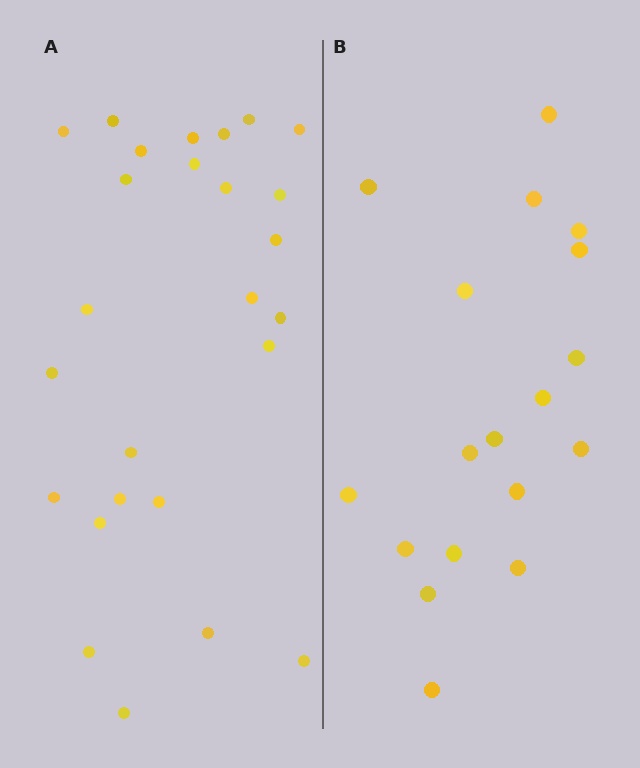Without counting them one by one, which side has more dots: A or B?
Region A (the left region) has more dots.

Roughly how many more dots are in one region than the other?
Region A has roughly 8 or so more dots than region B.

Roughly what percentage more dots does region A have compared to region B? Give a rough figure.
About 45% more.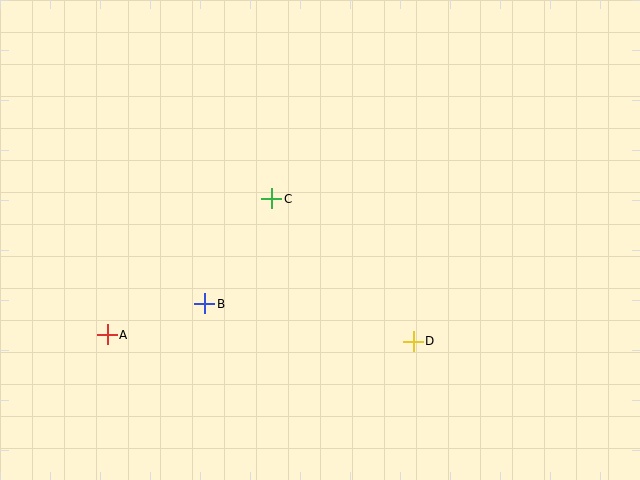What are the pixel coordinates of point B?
Point B is at (205, 304).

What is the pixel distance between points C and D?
The distance between C and D is 201 pixels.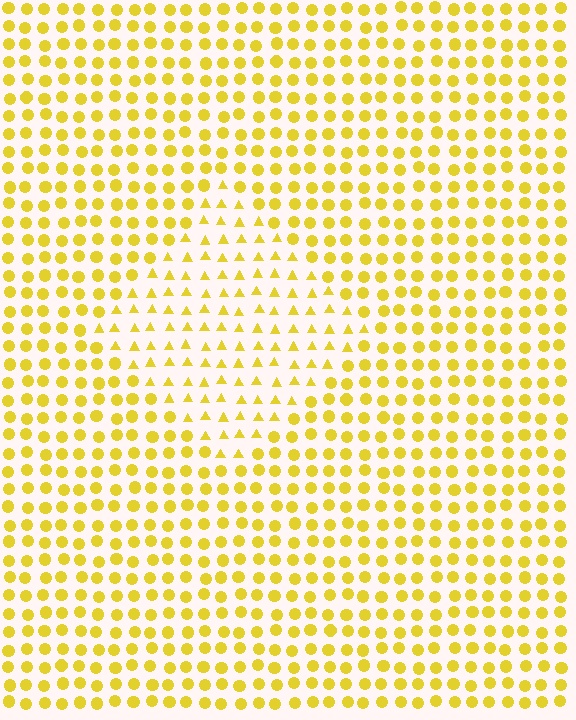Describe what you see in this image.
The image is filled with small yellow elements arranged in a uniform grid. A diamond-shaped region contains triangles, while the surrounding area contains circles. The boundary is defined purely by the change in element shape.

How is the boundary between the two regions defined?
The boundary is defined by a change in element shape: triangles inside vs. circles outside. All elements share the same color and spacing.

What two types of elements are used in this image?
The image uses triangles inside the diamond region and circles outside it.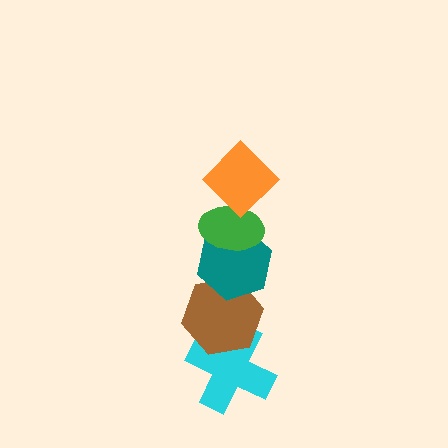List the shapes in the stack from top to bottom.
From top to bottom: the orange diamond, the green ellipse, the teal hexagon, the brown hexagon, the cyan cross.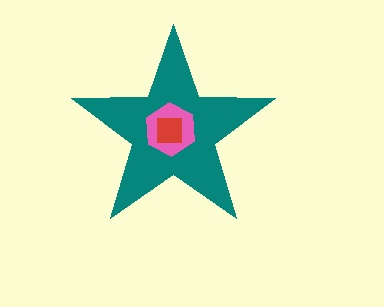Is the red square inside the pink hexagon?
Yes.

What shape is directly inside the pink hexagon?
The red square.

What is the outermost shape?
The teal star.